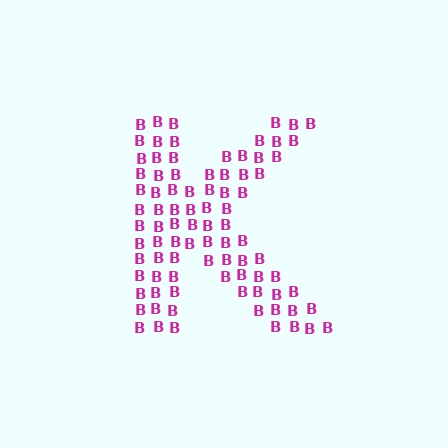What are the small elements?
The small elements are letter B's.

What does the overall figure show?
The overall figure shows the letter K.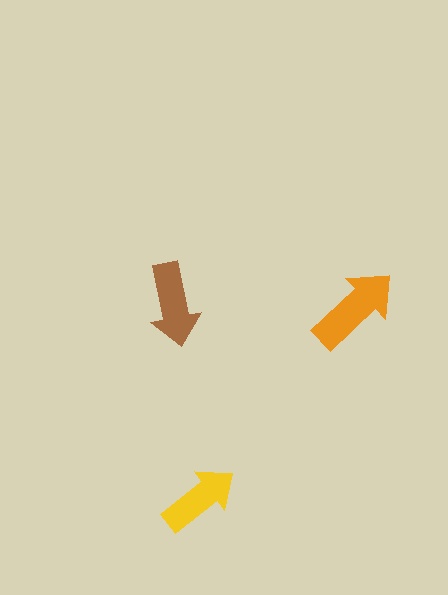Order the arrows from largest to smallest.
the orange one, the brown one, the yellow one.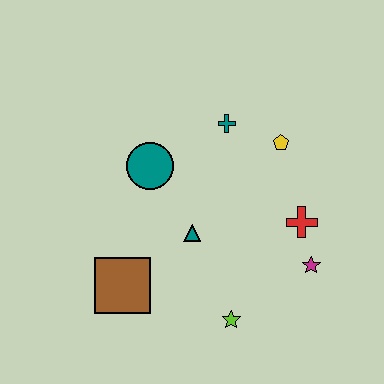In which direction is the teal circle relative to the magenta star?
The teal circle is to the left of the magenta star.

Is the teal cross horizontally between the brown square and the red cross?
Yes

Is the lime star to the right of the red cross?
No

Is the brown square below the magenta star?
Yes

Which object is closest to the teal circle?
The teal triangle is closest to the teal circle.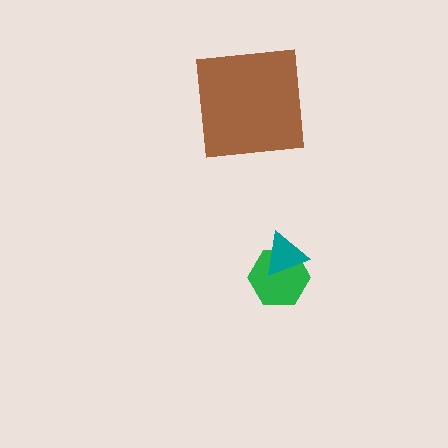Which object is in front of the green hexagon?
The teal triangle is in front of the green hexagon.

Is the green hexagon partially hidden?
Yes, it is partially covered by another shape.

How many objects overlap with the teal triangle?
1 object overlaps with the teal triangle.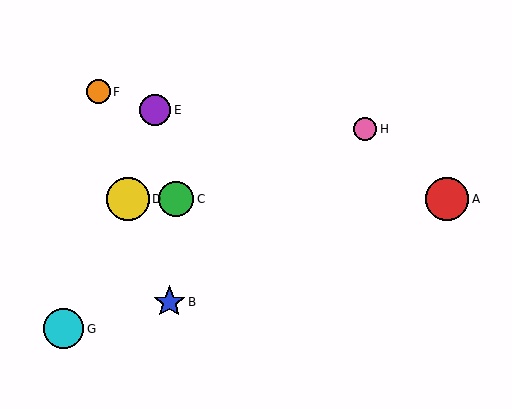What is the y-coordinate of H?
Object H is at y≈129.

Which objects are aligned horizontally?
Objects A, C, D are aligned horizontally.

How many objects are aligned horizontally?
3 objects (A, C, D) are aligned horizontally.